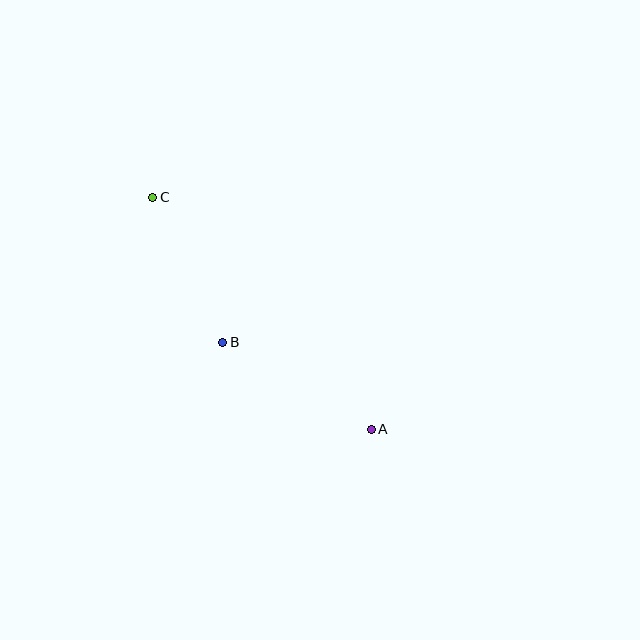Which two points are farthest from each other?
Points A and C are farthest from each other.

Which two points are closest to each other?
Points B and C are closest to each other.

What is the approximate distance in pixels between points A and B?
The distance between A and B is approximately 172 pixels.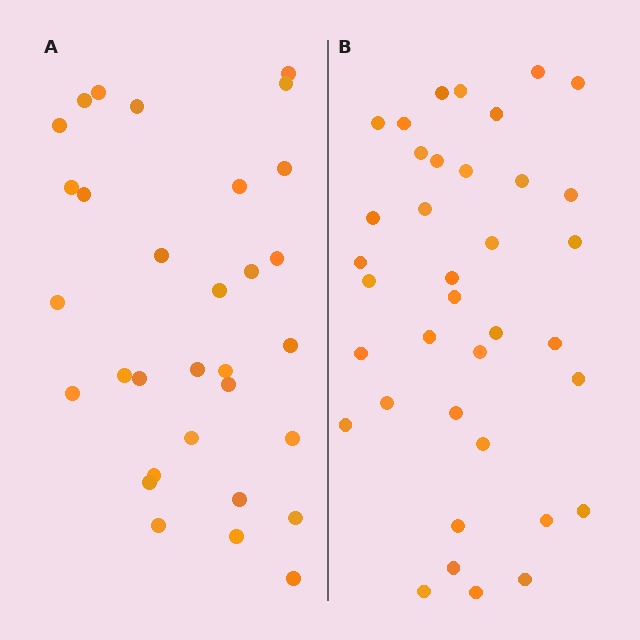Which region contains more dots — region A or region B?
Region B (the right region) has more dots.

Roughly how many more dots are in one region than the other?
Region B has about 6 more dots than region A.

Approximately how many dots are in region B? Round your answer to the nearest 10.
About 40 dots. (The exact count is 37, which rounds to 40.)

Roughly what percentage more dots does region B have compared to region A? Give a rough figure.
About 20% more.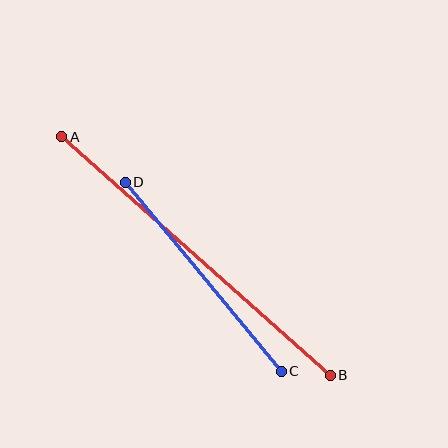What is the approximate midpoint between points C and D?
The midpoint is at approximately (203, 277) pixels.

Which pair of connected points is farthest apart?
Points A and B are farthest apart.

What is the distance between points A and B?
The distance is approximately 359 pixels.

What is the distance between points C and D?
The distance is approximately 245 pixels.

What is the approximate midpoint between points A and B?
The midpoint is at approximately (196, 256) pixels.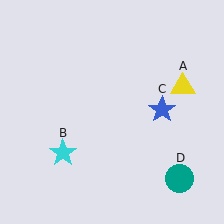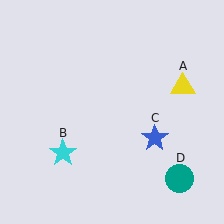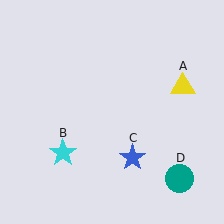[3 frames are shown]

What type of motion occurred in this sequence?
The blue star (object C) rotated clockwise around the center of the scene.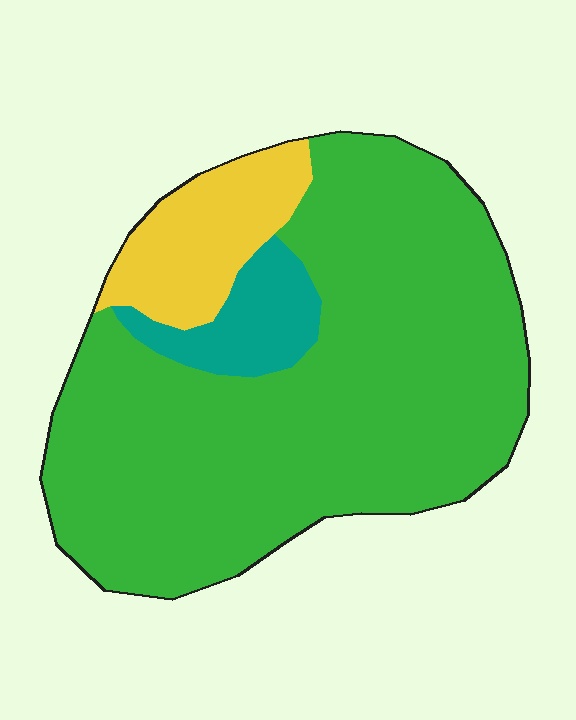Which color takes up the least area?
Teal, at roughly 10%.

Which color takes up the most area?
Green, at roughly 80%.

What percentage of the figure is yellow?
Yellow covers around 15% of the figure.